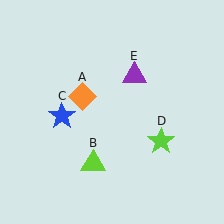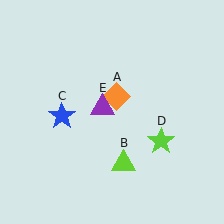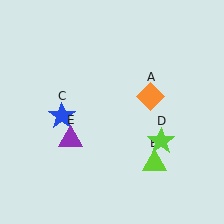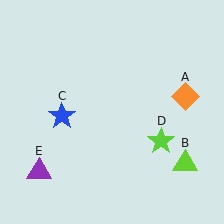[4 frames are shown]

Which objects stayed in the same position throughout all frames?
Blue star (object C) and lime star (object D) remained stationary.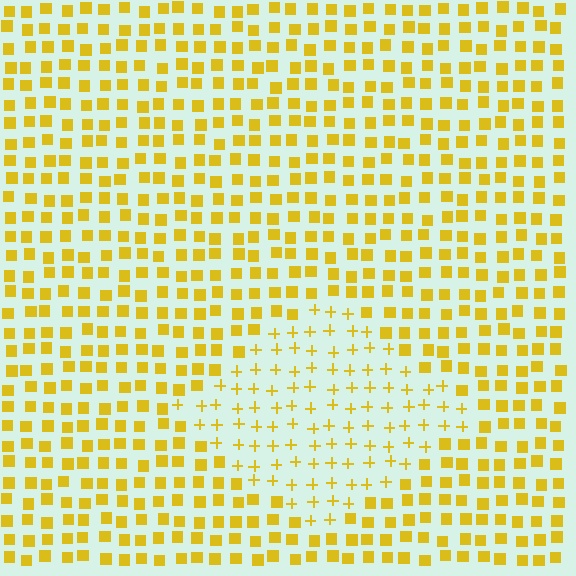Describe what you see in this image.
The image is filled with small yellow elements arranged in a uniform grid. A diamond-shaped region contains plus signs, while the surrounding area contains squares. The boundary is defined purely by the change in element shape.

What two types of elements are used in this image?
The image uses plus signs inside the diamond region and squares outside it.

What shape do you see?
I see a diamond.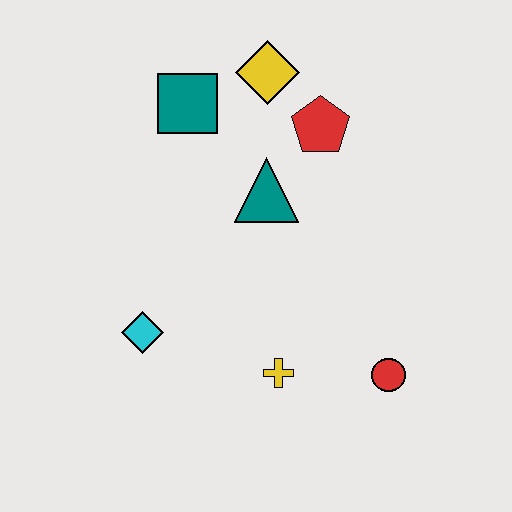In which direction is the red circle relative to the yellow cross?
The red circle is to the right of the yellow cross.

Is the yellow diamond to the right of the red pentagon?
No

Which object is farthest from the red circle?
The teal square is farthest from the red circle.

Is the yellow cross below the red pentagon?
Yes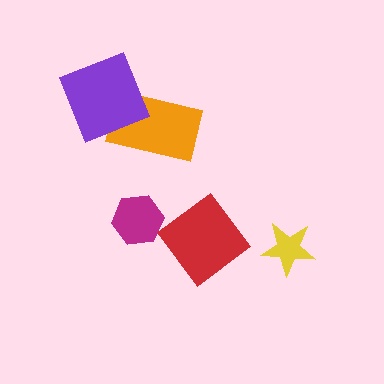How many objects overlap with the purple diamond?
1 object overlaps with the purple diamond.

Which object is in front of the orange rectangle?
The purple diamond is in front of the orange rectangle.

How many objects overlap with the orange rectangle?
1 object overlaps with the orange rectangle.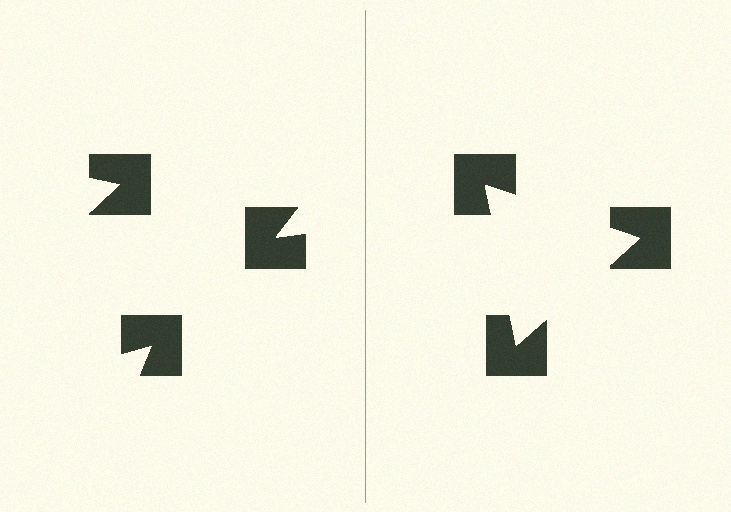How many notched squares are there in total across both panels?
6 — 3 on each side.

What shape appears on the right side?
An illusory triangle.